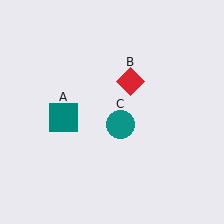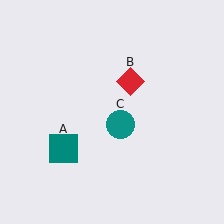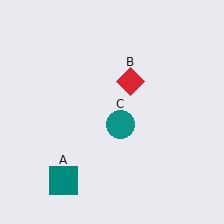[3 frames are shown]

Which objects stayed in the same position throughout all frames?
Red diamond (object B) and teal circle (object C) remained stationary.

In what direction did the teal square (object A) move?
The teal square (object A) moved down.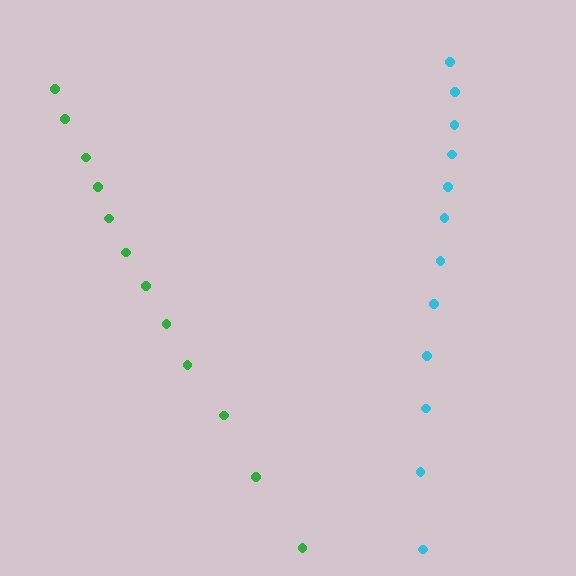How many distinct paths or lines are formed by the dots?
There are 2 distinct paths.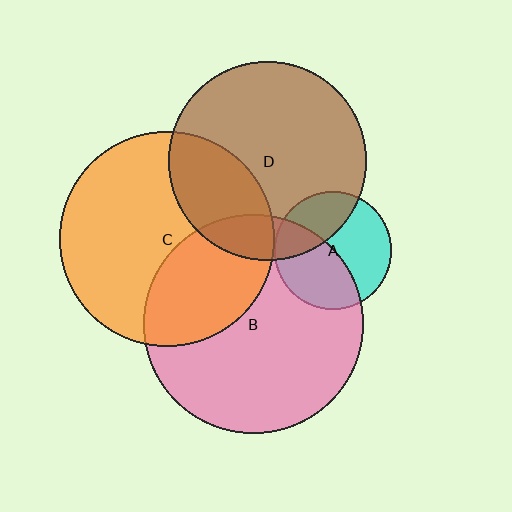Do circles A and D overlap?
Yes.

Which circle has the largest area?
Circle B (pink).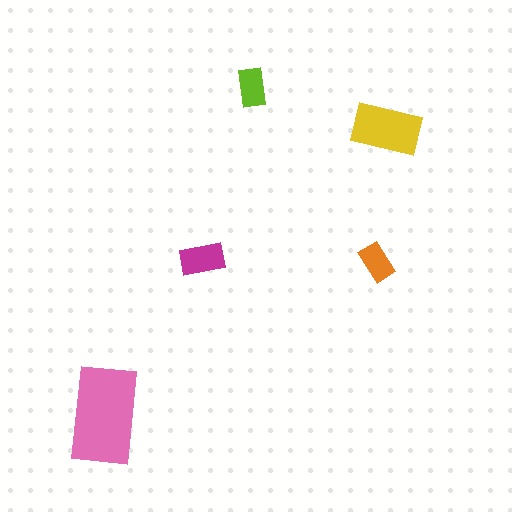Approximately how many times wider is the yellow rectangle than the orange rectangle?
About 2 times wider.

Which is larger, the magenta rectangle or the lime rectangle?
The magenta one.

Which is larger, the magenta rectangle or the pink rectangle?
The pink one.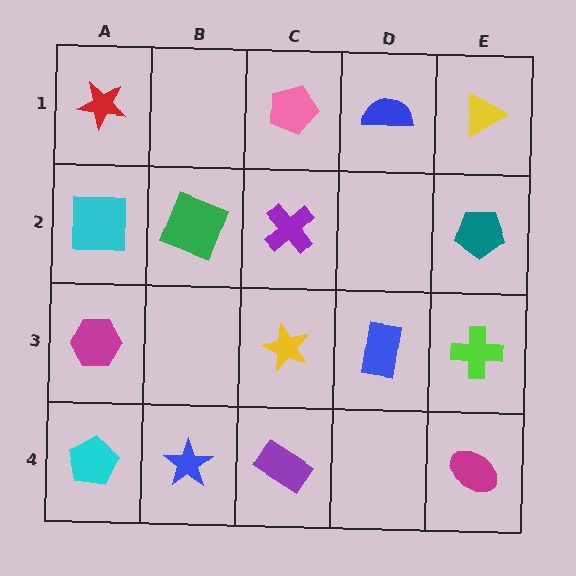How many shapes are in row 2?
4 shapes.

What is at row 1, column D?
A blue semicircle.